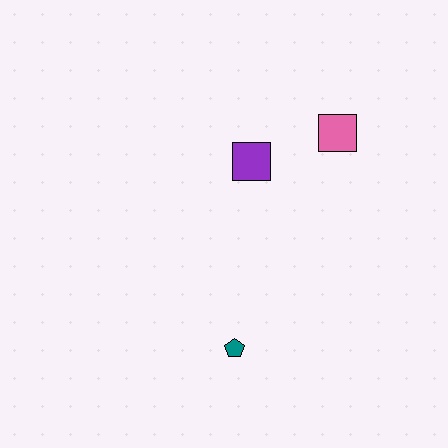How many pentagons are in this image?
There is 1 pentagon.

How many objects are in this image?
There are 3 objects.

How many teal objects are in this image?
There is 1 teal object.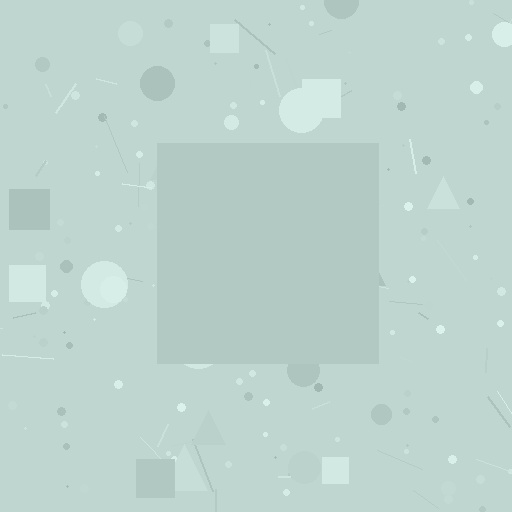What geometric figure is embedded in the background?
A square is embedded in the background.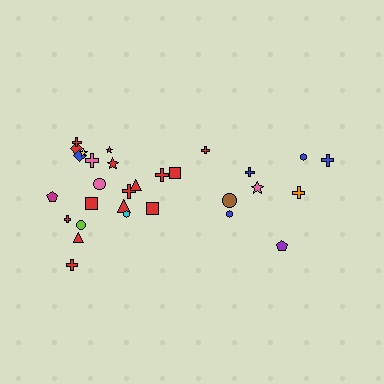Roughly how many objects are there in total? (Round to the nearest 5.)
Roughly 30 objects in total.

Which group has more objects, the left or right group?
The left group.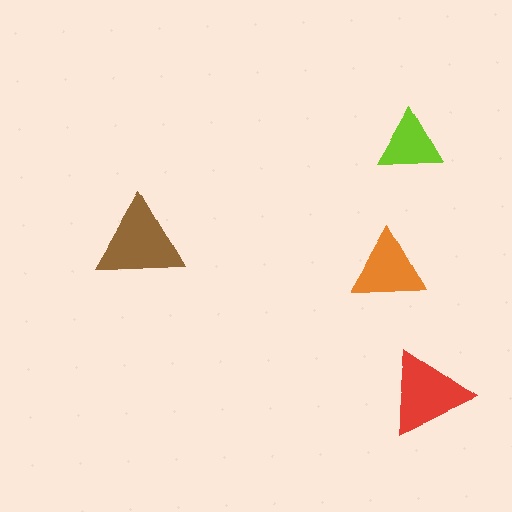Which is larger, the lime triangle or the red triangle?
The red one.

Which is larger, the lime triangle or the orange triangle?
The orange one.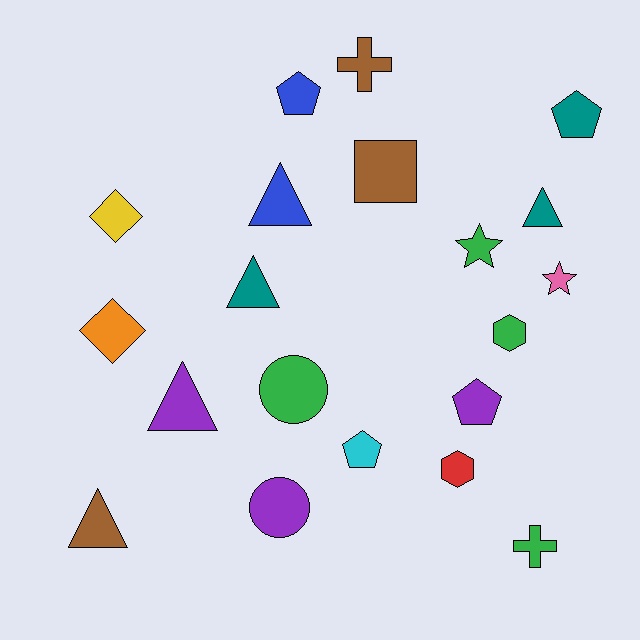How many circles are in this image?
There are 2 circles.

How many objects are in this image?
There are 20 objects.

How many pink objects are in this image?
There is 1 pink object.